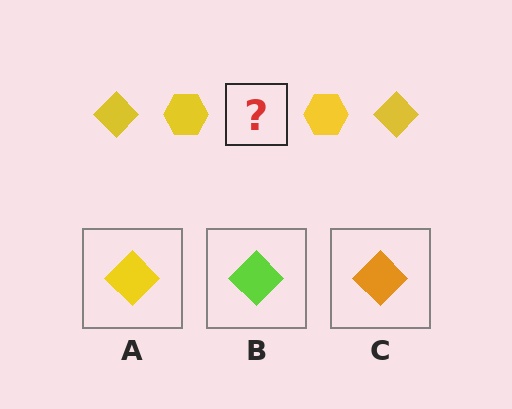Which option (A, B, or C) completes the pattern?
A.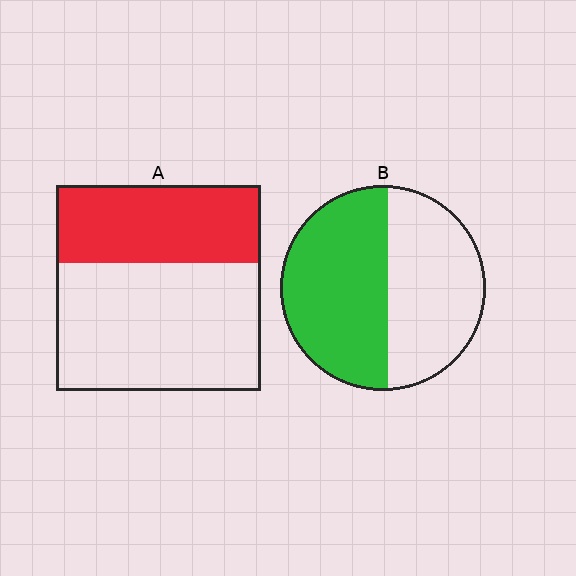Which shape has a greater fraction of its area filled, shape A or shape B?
Shape B.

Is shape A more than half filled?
No.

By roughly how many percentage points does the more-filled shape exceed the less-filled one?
By roughly 15 percentage points (B over A).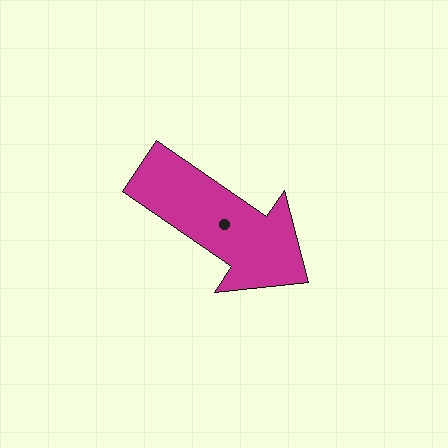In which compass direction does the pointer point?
Southeast.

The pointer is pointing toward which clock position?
Roughly 4 o'clock.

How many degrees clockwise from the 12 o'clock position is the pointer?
Approximately 125 degrees.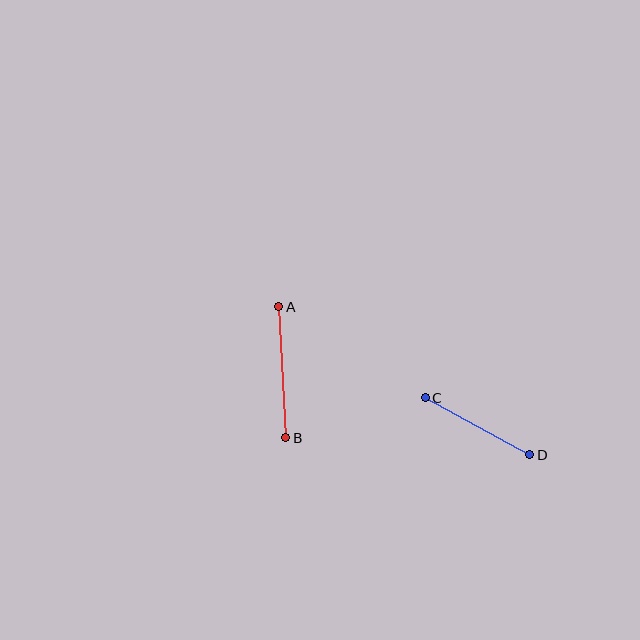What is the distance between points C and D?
The distance is approximately 119 pixels.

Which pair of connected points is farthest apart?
Points A and B are farthest apart.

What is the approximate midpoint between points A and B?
The midpoint is at approximately (282, 372) pixels.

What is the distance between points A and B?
The distance is approximately 131 pixels.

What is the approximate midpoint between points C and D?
The midpoint is at approximately (477, 426) pixels.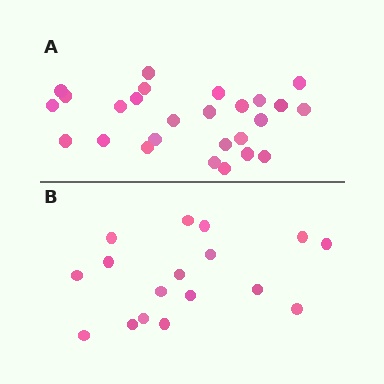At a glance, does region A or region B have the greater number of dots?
Region A (the top region) has more dots.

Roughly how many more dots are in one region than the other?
Region A has roughly 8 or so more dots than region B.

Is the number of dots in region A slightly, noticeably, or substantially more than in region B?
Region A has substantially more. The ratio is roughly 1.5 to 1.